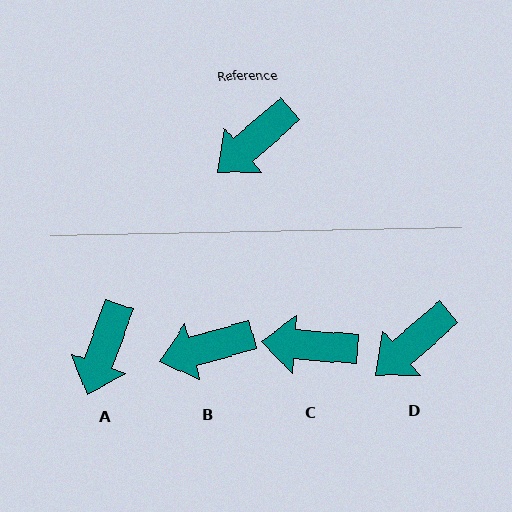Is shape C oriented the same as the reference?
No, it is off by about 46 degrees.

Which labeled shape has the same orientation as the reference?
D.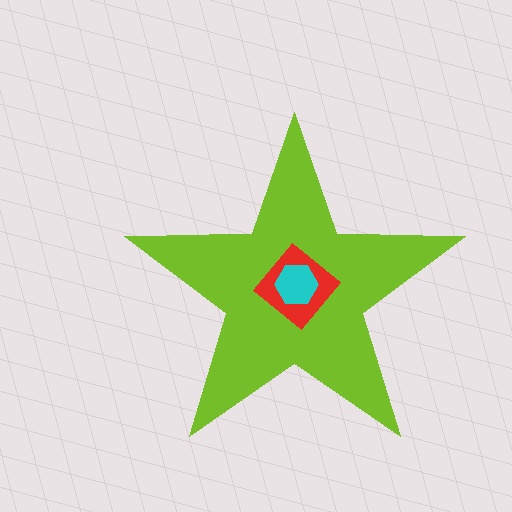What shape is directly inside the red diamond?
The cyan hexagon.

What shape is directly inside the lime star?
The red diamond.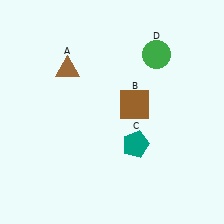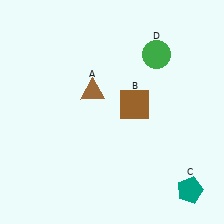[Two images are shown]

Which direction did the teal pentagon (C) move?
The teal pentagon (C) moved right.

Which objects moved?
The objects that moved are: the brown triangle (A), the teal pentagon (C).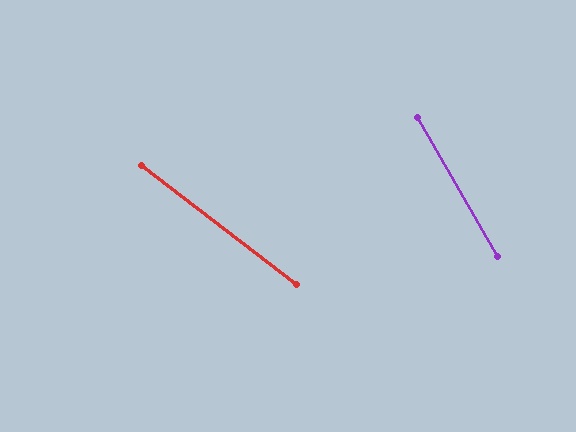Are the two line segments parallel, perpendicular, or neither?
Neither parallel nor perpendicular — they differ by about 23°.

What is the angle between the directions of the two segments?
Approximately 23 degrees.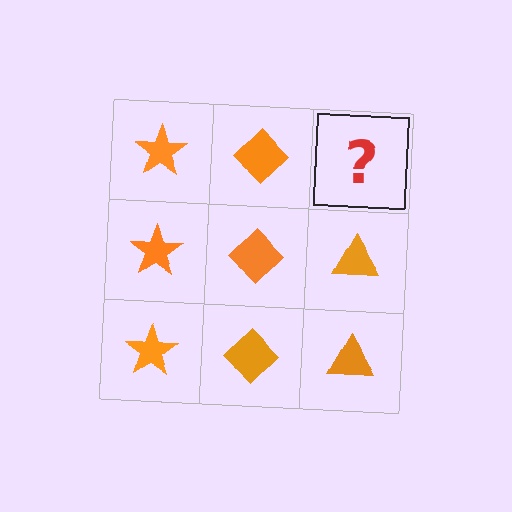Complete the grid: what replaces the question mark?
The question mark should be replaced with an orange triangle.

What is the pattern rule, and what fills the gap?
The rule is that each column has a consistent shape. The gap should be filled with an orange triangle.